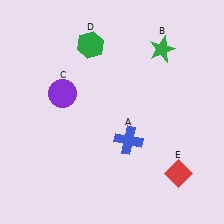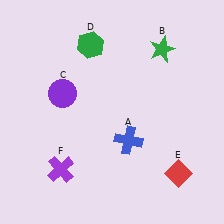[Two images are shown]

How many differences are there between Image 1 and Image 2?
There is 1 difference between the two images.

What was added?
A purple cross (F) was added in Image 2.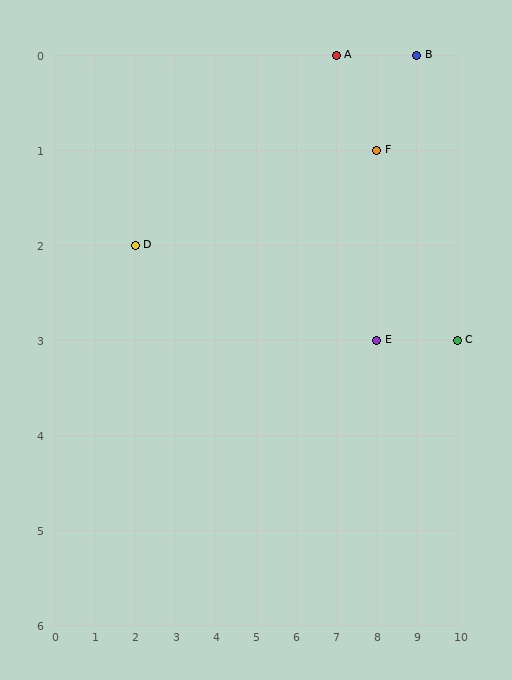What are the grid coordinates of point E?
Point E is at grid coordinates (8, 3).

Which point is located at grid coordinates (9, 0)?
Point B is at (9, 0).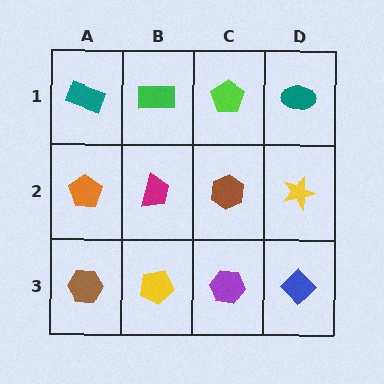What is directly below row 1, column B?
A magenta trapezoid.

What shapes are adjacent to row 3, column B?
A magenta trapezoid (row 2, column B), a brown hexagon (row 3, column A), a purple hexagon (row 3, column C).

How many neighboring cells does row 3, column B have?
3.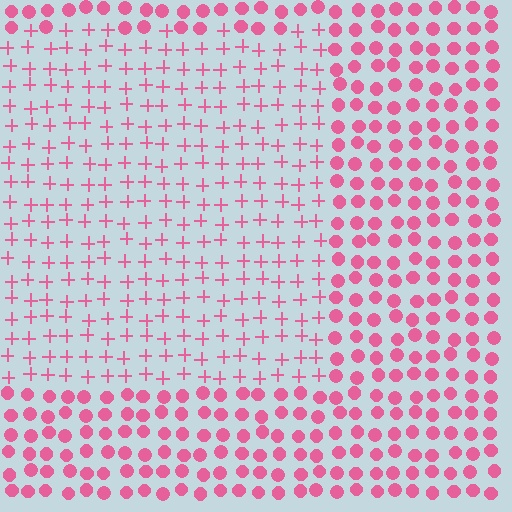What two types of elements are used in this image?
The image uses plus signs inside the rectangle region and circles outside it.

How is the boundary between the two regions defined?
The boundary is defined by a change in element shape: plus signs inside vs. circles outside. All elements share the same color and spacing.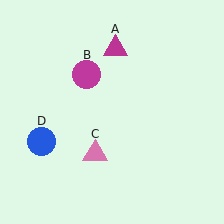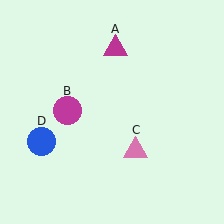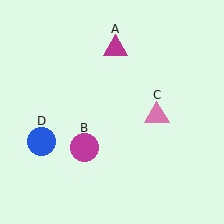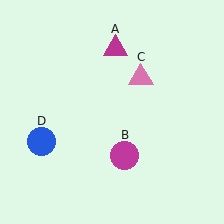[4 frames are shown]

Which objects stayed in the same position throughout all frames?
Magenta triangle (object A) and blue circle (object D) remained stationary.